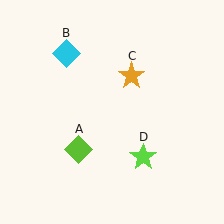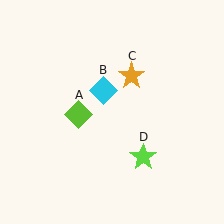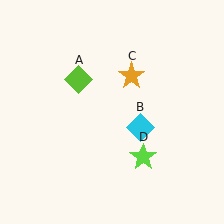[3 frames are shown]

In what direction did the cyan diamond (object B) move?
The cyan diamond (object B) moved down and to the right.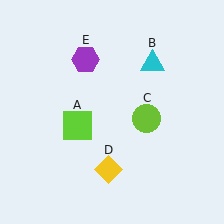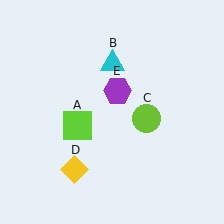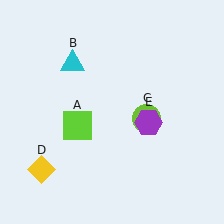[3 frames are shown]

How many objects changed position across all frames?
3 objects changed position: cyan triangle (object B), yellow diamond (object D), purple hexagon (object E).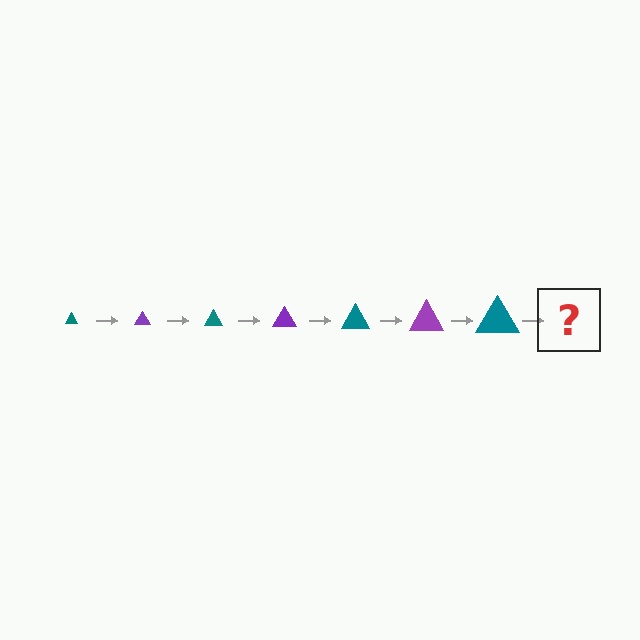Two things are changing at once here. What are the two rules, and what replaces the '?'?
The two rules are that the triangle grows larger each step and the color cycles through teal and purple. The '?' should be a purple triangle, larger than the previous one.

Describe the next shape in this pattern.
It should be a purple triangle, larger than the previous one.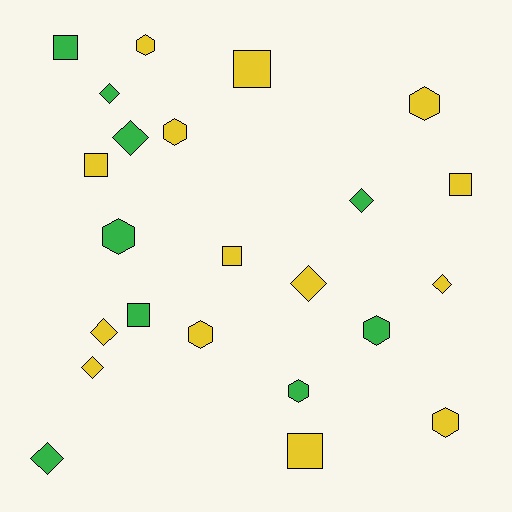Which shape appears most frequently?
Hexagon, with 8 objects.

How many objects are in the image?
There are 23 objects.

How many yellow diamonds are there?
There are 4 yellow diamonds.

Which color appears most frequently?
Yellow, with 14 objects.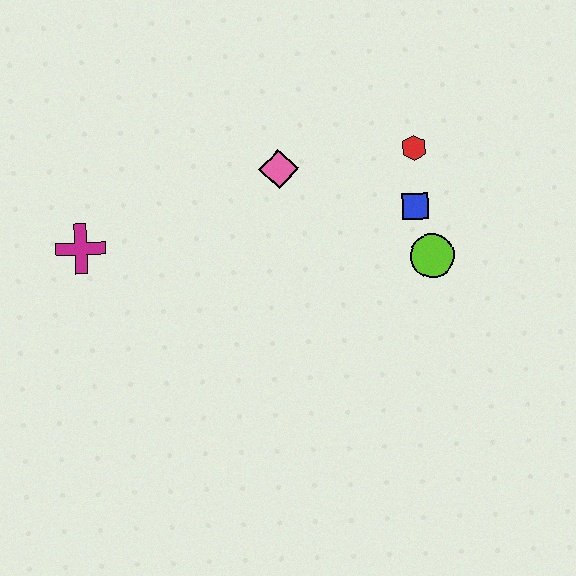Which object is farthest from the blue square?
The magenta cross is farthest from the blue square.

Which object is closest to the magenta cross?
The pink diamond is closest to the magenta cross.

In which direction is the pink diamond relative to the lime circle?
The pink diamond is to the left of the lime circle.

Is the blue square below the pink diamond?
Yes